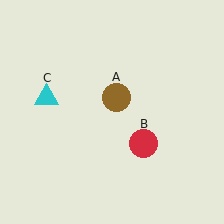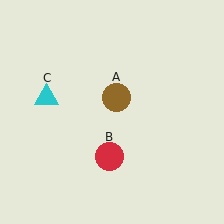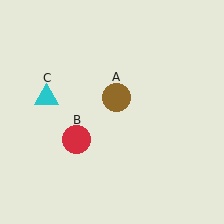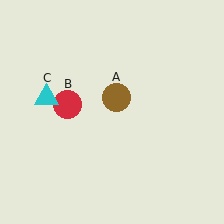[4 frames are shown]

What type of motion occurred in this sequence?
The red circle (object B) rotated clockwise around the center of the scene.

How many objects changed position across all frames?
1 object changed position: red circle (object B).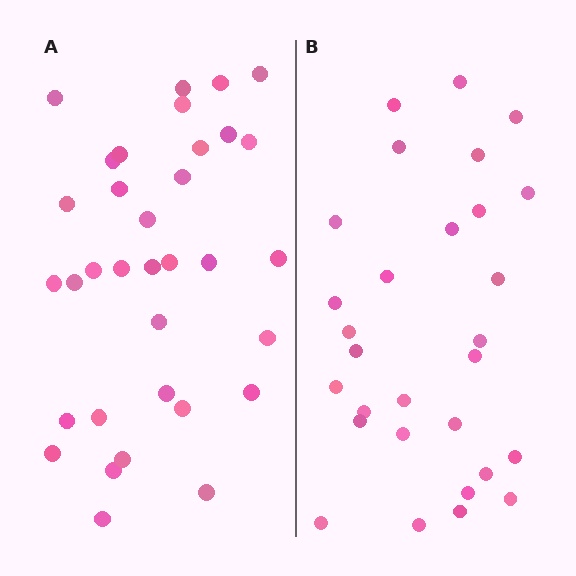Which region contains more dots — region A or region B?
Region A (the left region) has more dots.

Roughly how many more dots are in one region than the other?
Region A has about 5 more dots than region B.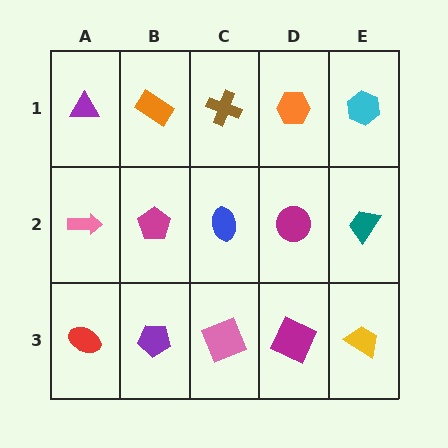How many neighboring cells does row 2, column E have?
3.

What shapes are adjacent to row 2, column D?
An orange hexagon (row 1, column D), a magenta square (row 3, column D), a blue ellipse (row 2, column C), a teal trapezoid (row 2, column E).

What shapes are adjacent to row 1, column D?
A magenta circle (row 2, column D), a brown cross (row 1, column C), a cyan hexagon (row 1, column E).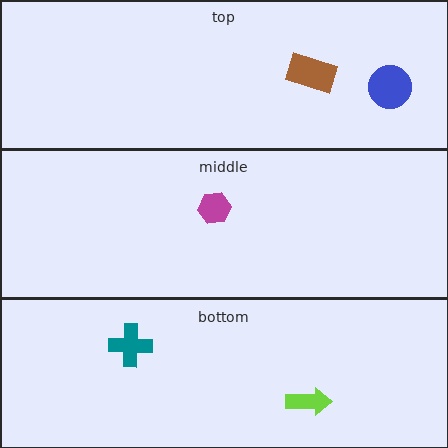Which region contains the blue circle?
The top region.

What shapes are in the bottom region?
The teal cross, the lime arrow.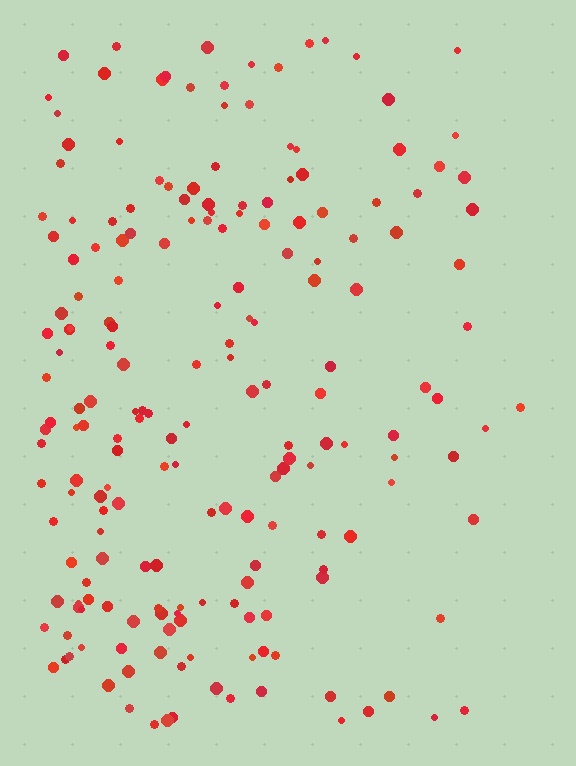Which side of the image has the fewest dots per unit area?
The right.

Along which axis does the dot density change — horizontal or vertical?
Horizontal.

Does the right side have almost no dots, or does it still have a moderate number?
Still a moderate number, just noticeably fewer than the left.